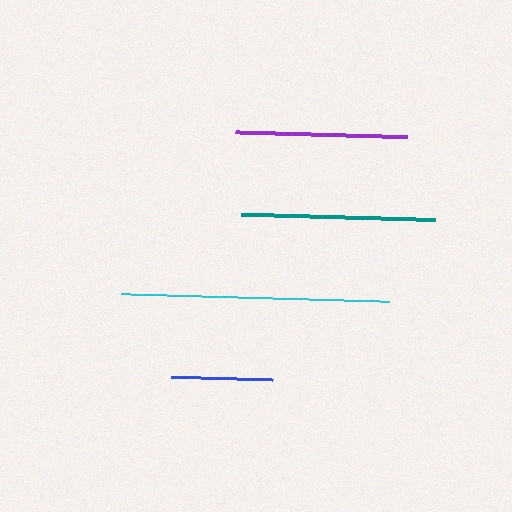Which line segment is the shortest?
The blue line is the shortest at approximately 102 pixels.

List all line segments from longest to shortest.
From longest to shortest: cyan, teal, purple, blue.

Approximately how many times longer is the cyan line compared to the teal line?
The cyan line is approximately 1.4 times the length of the teal line.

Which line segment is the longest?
The cyan line is the longest at approximately 268 pixels.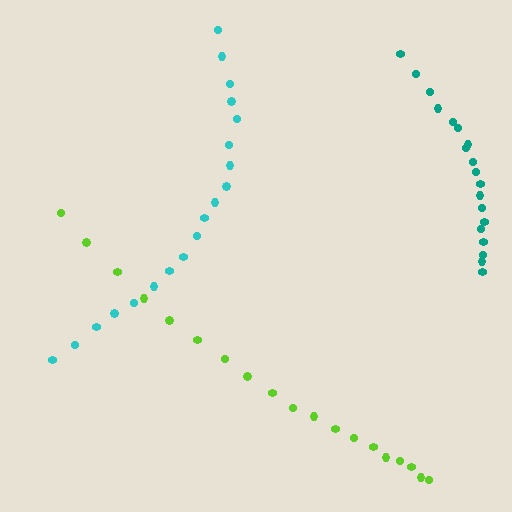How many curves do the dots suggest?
There are 3 distinct paths.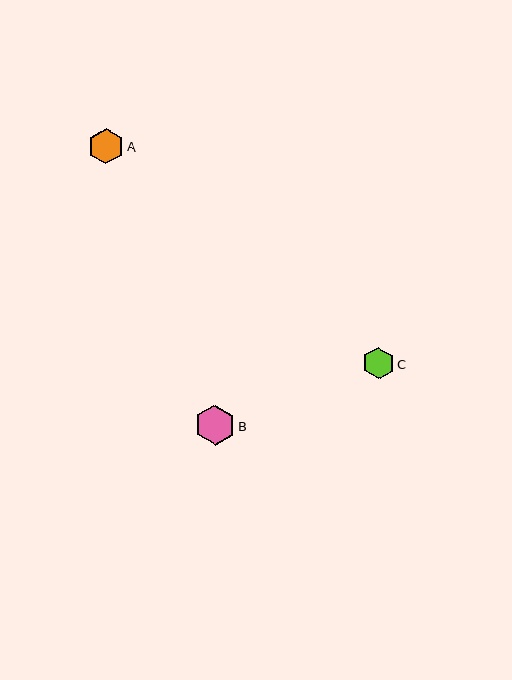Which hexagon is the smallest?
Hexagon C is the smallest with a size of approximately 32 pixels.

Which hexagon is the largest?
Hexagon B is the largest with a size of approximately 39 pixels.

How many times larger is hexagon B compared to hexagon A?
Hexagon B is approximately 1.1 times the size of hexagon A.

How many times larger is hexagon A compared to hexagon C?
Hexagon A is approximately 1.1 times the size of hexagon C.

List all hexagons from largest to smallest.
From largest to smallest: B, A, C.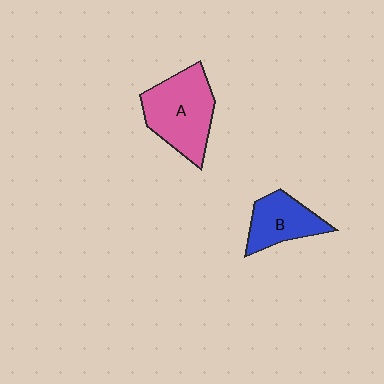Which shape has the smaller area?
Shape B (blue).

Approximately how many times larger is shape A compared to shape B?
Approximately 1.5 times.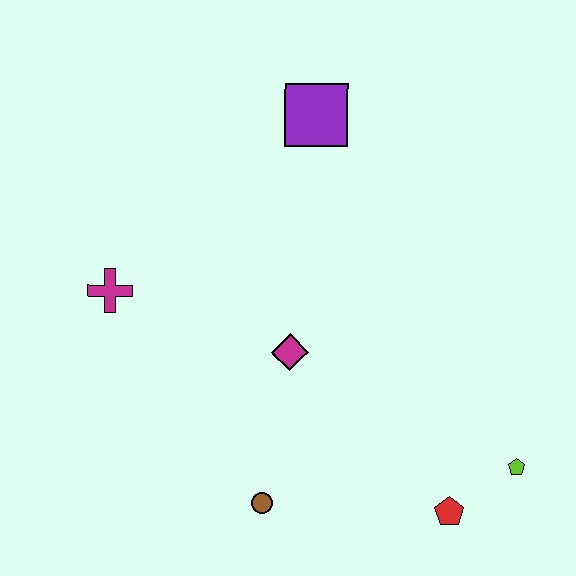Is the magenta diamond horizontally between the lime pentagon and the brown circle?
Yes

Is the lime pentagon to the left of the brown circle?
No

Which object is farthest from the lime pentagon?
The magenta cross is farthest from the lime pentagon.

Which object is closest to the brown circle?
The magenta diamond is closest to the brown circle.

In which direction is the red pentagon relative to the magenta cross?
The red pentagon is to the right of the magenta cross.